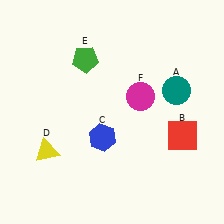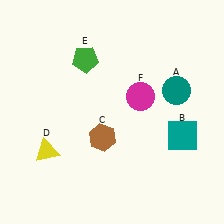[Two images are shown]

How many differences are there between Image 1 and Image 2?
There are 2 differences between the two images.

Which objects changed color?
B changed from red to teal. C changed from blue to brown.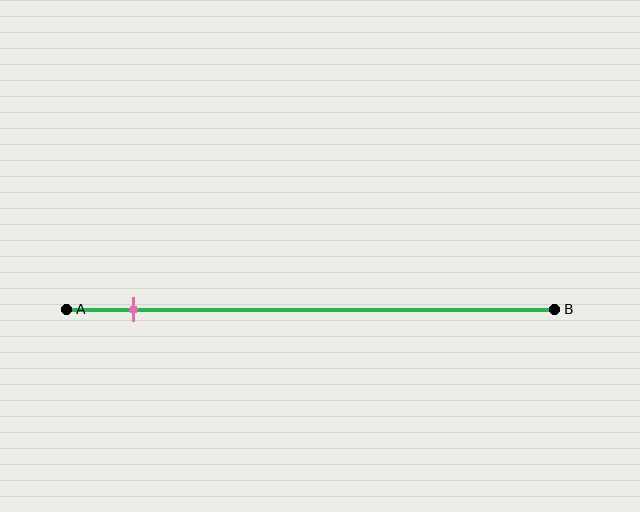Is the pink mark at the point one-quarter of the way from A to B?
No, the mark is at about 15% from A, not at the 25% one-quarter point.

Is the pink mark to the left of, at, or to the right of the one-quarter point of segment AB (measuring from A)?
The pink mark is to the left of the one-quarter point of segment AB.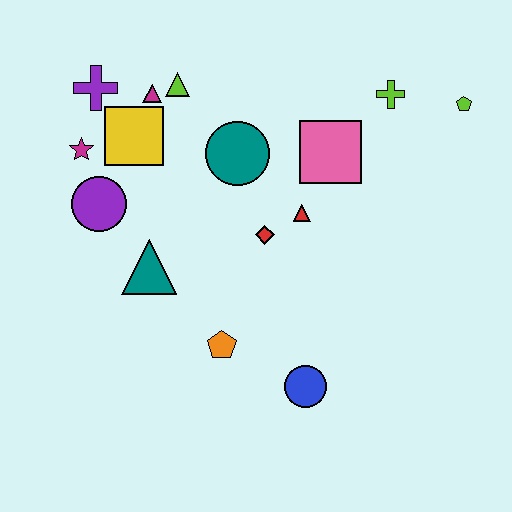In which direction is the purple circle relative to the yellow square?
The purple circle is below the yellow square.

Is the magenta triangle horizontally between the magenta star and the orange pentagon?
Yes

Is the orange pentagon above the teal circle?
No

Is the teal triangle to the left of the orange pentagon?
Yes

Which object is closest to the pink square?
The red triangle is closest to the pink square.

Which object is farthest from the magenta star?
The lime pentagon is farthest from the magenta star.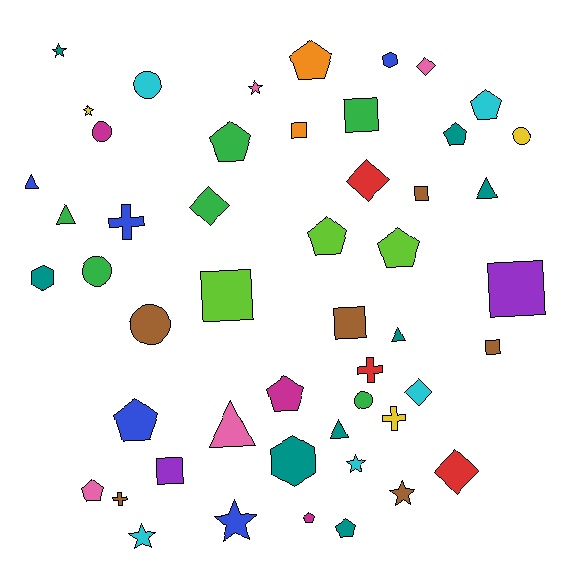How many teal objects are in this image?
There are 8 teal objects.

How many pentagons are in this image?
There are 11 pentagons.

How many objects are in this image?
There are 50 objects.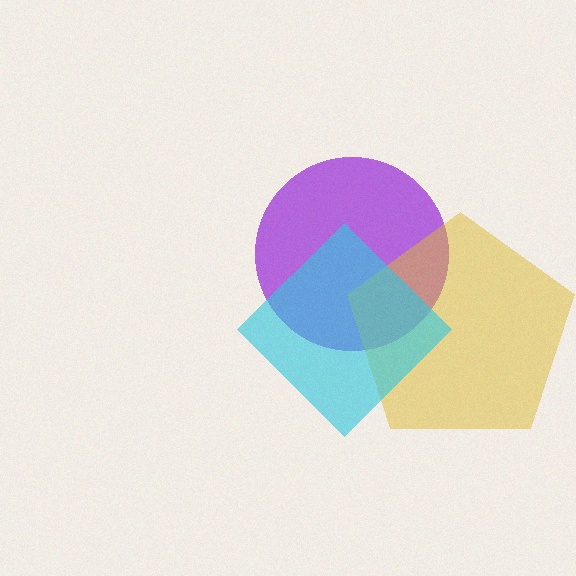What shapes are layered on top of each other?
The layered shapes are: a purple circle, a yellow pentagon, a cyan diamond.